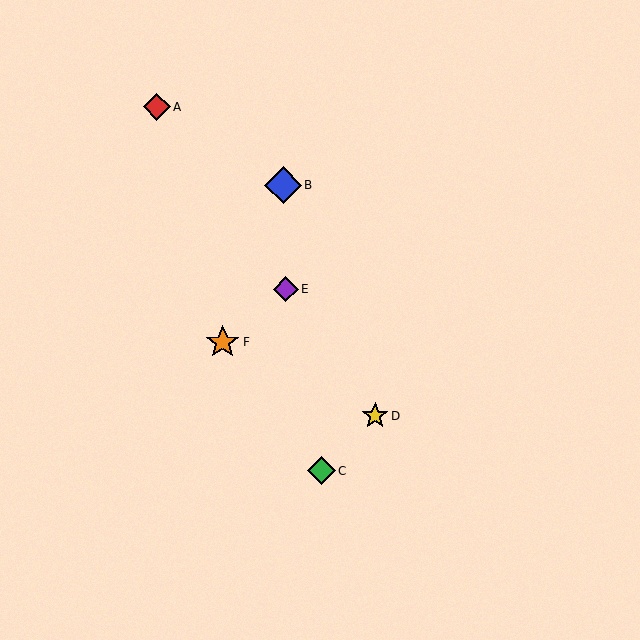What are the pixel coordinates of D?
Object D is at (375, 416).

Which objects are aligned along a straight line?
Objects A, D, E are aligned along a straight line.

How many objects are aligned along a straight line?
3 objects (A, D, E) are aligned along a straight line.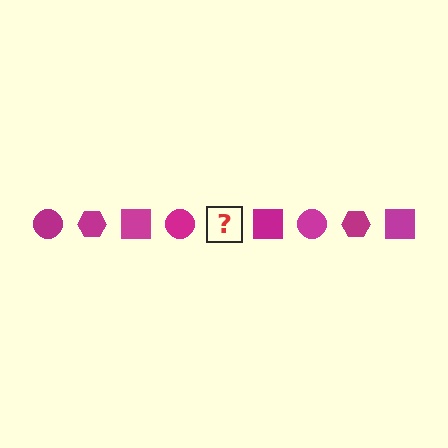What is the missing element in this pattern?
The missing element is a magenta hexagon.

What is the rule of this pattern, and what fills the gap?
The rule is that the pattern cycles through circle, hexagon, square shapes in magenta. The gap should be filled with a magenta hexagon.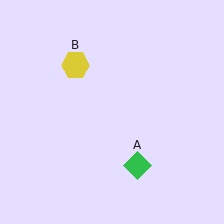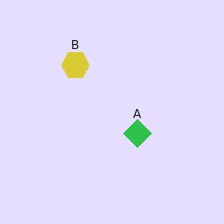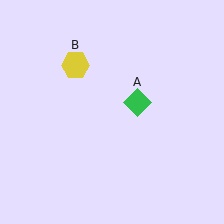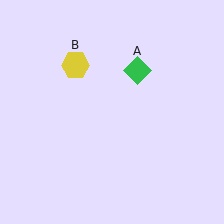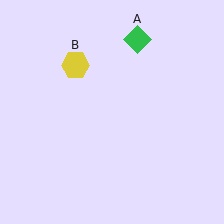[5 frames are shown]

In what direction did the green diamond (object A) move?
The green diamond (object A) moved up.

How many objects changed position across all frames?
1 object changed position: green diamond (object A).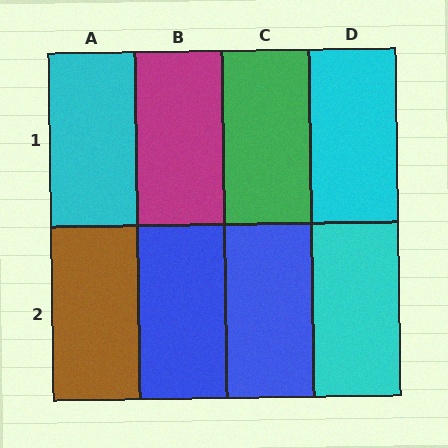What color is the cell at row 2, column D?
Cyan.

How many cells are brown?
1 cell is brown.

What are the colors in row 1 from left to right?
Cyan, magenta, green, cyan.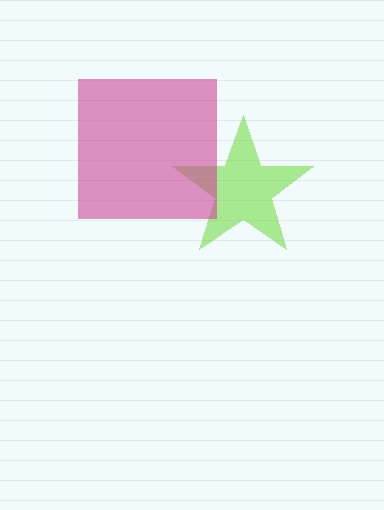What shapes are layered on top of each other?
The layered shapes are: a lime star, a magenta square.